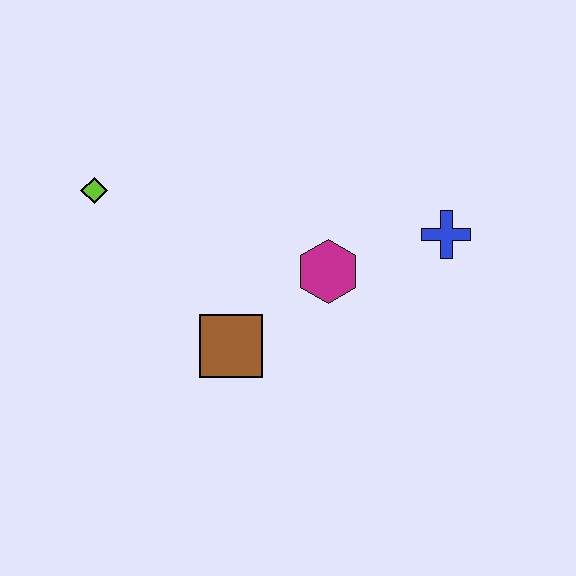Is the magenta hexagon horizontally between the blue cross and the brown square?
Yes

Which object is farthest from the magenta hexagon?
The lime diamond is farthest from the magenta hexagon.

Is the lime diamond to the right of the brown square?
No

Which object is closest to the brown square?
The magenta hexagon is closest to the brown square.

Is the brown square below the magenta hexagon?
Yes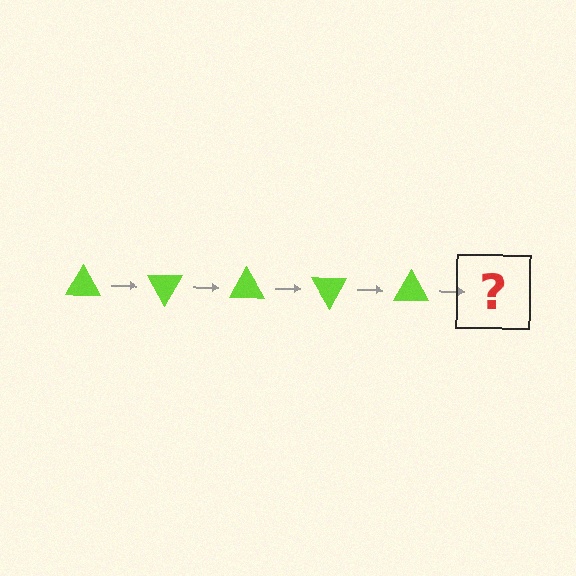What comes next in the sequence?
The next element should be a lime triangle rotated 300 degrees.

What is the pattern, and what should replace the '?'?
The pattern is that the triangle rotates 60 degrees each step. The '?' should be a lime triangle rotated 300 degrees.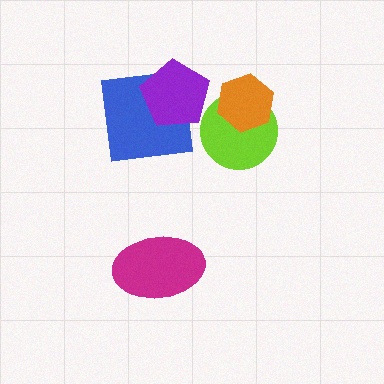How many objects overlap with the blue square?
1 object overlaps with the blue square.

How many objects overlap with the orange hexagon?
1 object overlaps with the orange hexagon.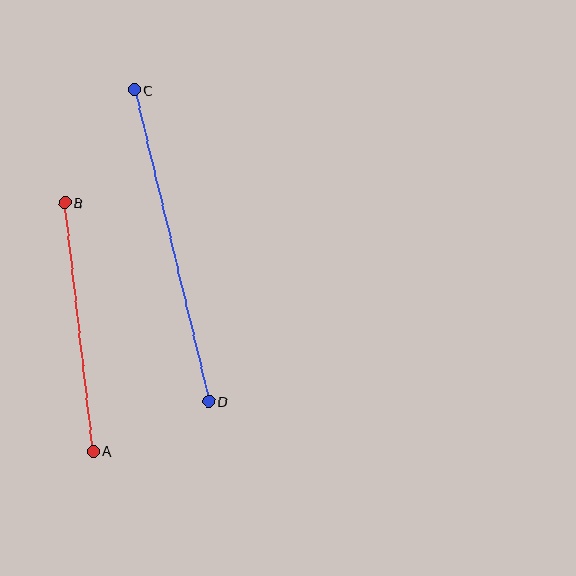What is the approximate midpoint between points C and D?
The midpoint is at approximately (172, 246) pixels.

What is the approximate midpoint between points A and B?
The midpoint is at approximately (79, 327) pixels.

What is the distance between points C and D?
The distance is approximately 320 pixels.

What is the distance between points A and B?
The distance is approximately 250 pixels.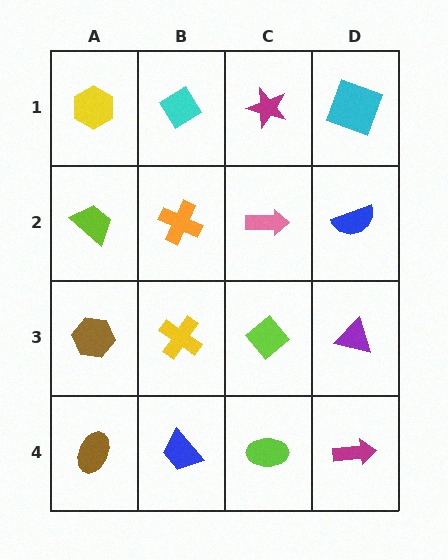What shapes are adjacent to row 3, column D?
A blue semicircle (row 2, column D), a magenta arrow (row 4, column D), a lime diamond (row 3, column C).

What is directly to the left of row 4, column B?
A brown ellipse.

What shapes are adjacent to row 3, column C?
A pink arrow (row 2, column C), a lime ellipse (row 4, column C), a yellow cross (row 3, column B), a purple triangle (row 3, column D).